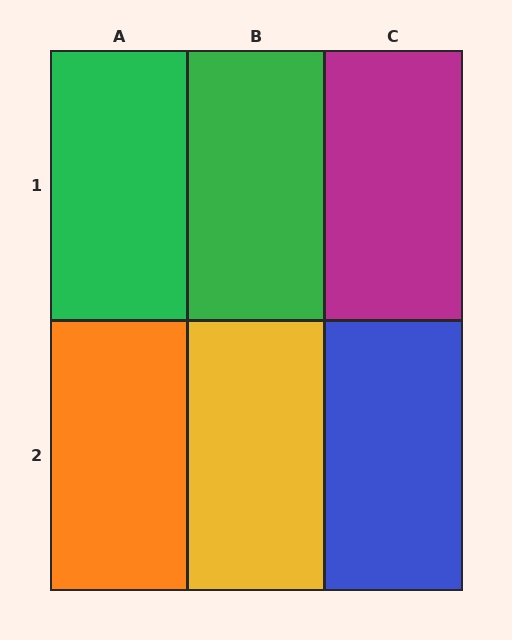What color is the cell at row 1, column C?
Magenta.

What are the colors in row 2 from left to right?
Orange, yellow, blue.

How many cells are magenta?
1 cell is magenta.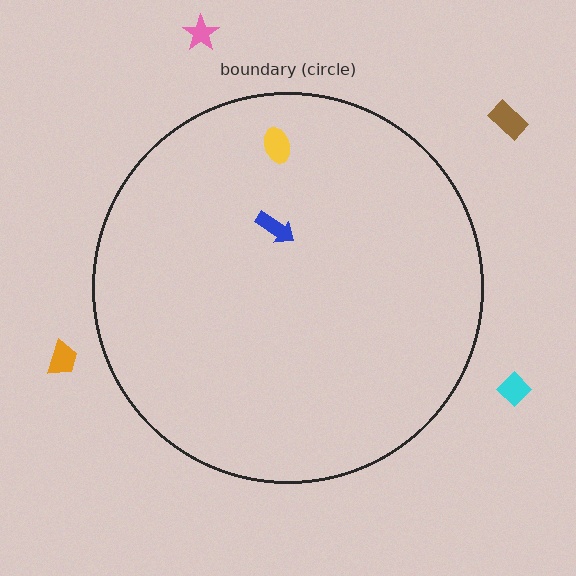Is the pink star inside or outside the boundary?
Outside.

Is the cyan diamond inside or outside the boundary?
Outside.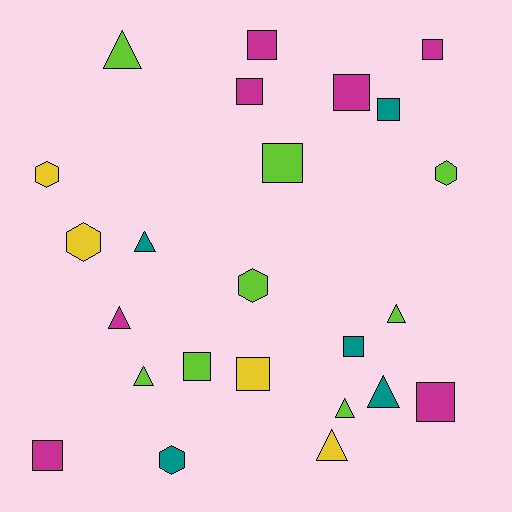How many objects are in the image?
There are 24 objects.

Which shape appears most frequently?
Square, with 11 objects.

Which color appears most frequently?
Lime, with 8 objects.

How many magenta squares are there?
There are 6 magenta squares.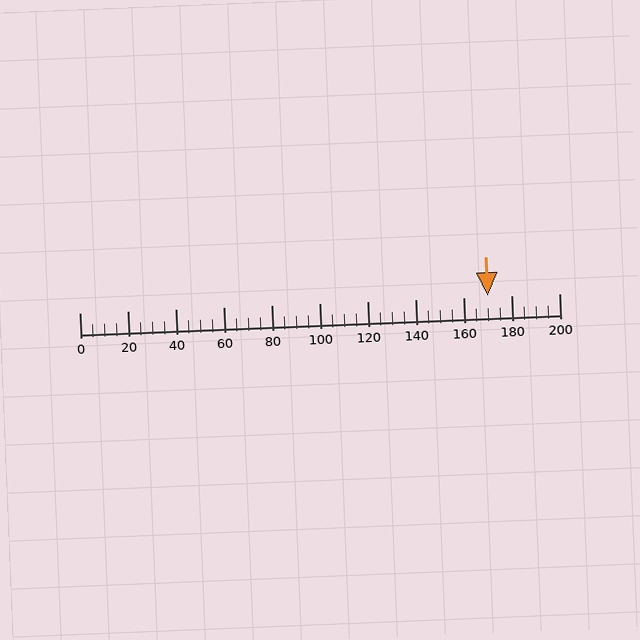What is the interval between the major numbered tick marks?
The major tick marks are spaced 20 units apart.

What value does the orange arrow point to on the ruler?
The orange arrow points to approximately 170.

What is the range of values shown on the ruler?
The ruler shows values from 0 to 200.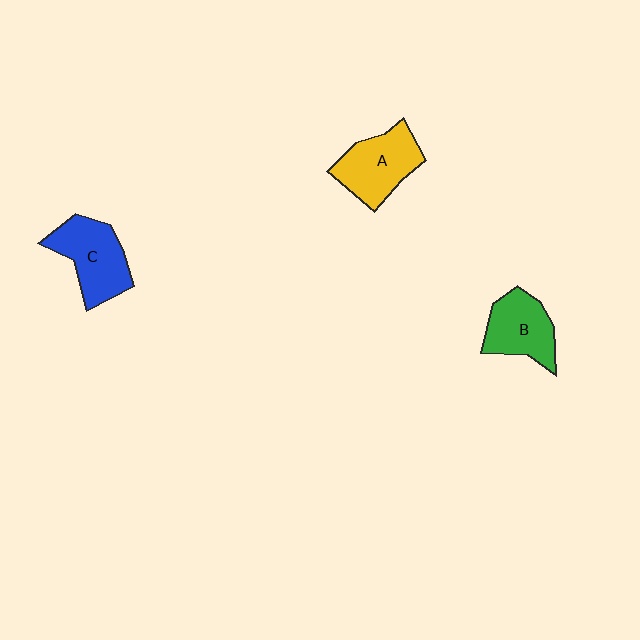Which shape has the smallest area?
Shape B (green).